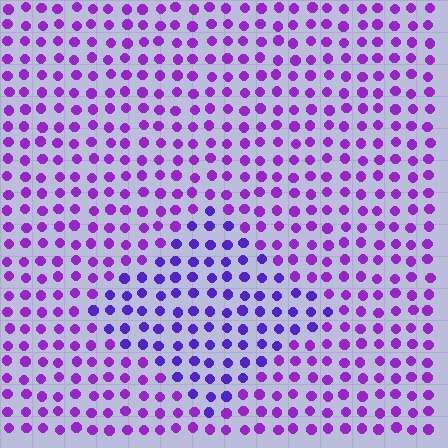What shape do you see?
I see a diamond.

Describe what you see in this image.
The image is filled with small purple elements in a uniform arrangement. A diamond-shaped region is visible where the elements are tinted to a slightly different hue, forming a subtle color boundary.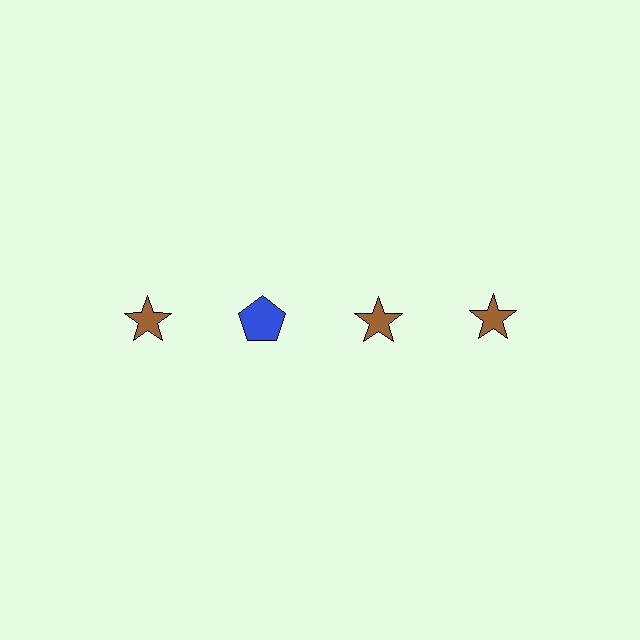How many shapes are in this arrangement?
There are 4 shapes arranged in a grid pattern.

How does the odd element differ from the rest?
It differs in both color (blue instead of brown) and shape (pentagon instead of star).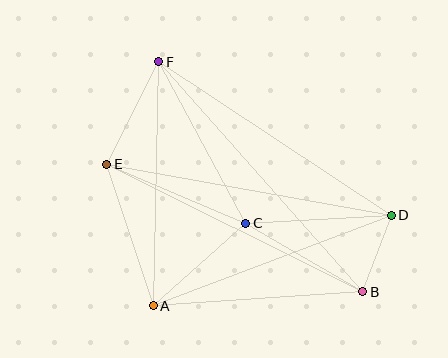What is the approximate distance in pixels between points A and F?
The distance between A and F is approximately 244 pixels.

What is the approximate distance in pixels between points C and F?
The distance between C and F is approximately 183 pixels.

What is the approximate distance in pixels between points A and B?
The distance between A and B is approximately 210 pixels.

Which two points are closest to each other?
Points B and D are closest to each other.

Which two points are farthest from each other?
Points B and F are farthest from each other.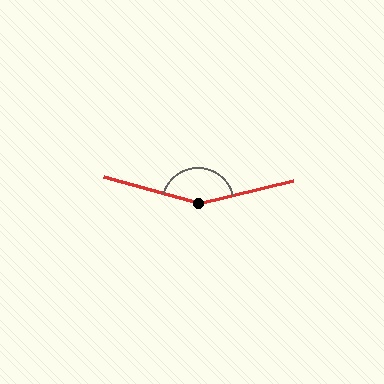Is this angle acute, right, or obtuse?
It is obtuse.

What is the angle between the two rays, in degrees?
Approximately 151 degrees.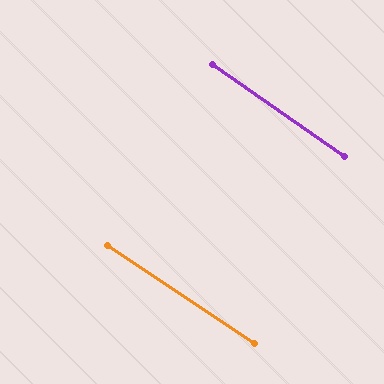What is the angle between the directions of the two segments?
Approximately 2 degrees.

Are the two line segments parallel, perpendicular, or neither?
Parallel — their directions differ by only 1.5°.